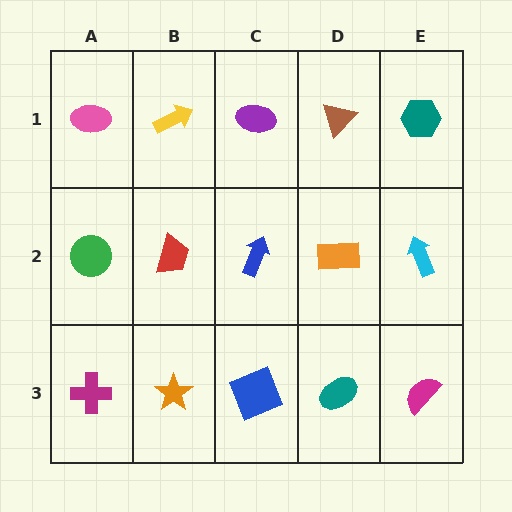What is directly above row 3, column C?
A blue arrow.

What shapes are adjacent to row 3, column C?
A blue arrow (row 2, column C), an orange star (row 3, column B), a teal ellipse (row 3, column D).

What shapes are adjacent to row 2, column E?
A teal hexagon (row 1, column E), a magenta semicircle (row 3, column E), an orange rectangle (row 2, column D).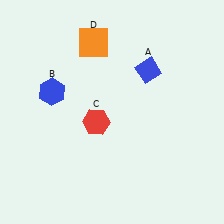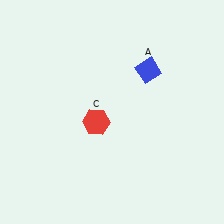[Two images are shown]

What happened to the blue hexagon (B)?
The blue hexagon (B) was removed in Image 2. It was in the top-left area of Image 1.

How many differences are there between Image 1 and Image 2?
There are 2 differences between the two images.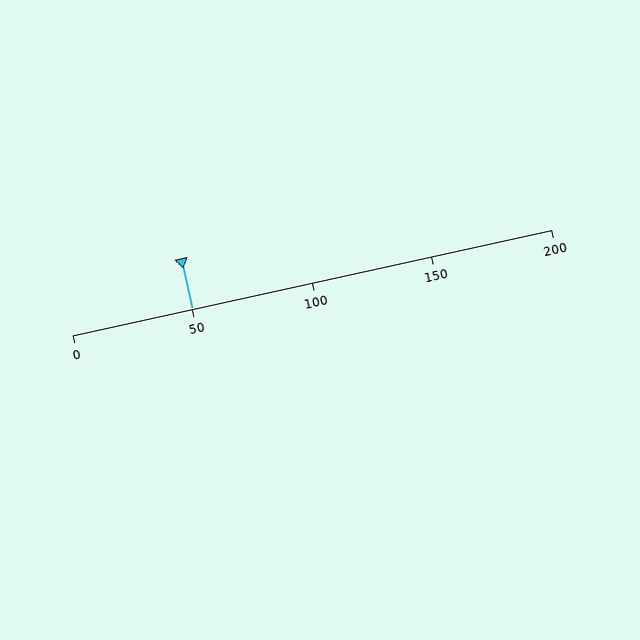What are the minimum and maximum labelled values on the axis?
The axis runs from 0 to 200.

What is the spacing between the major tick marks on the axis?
The major ticks are spaced 50 apart.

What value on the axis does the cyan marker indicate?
The marker indicates approximately 50.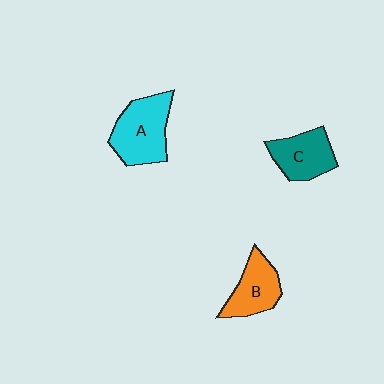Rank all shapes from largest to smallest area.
From largest to smallest: A (cyan), C (teal), B (orange).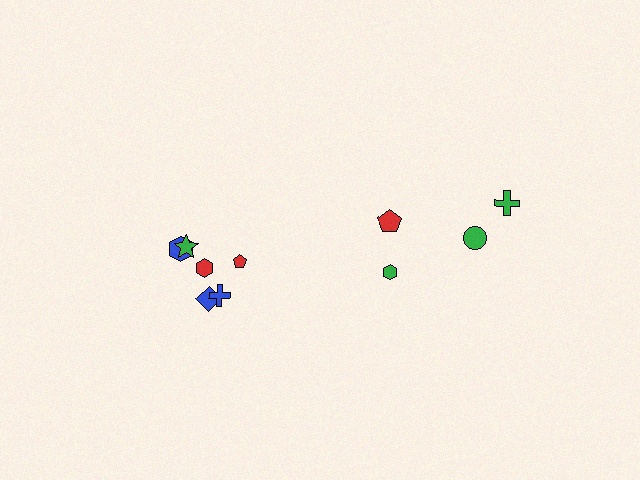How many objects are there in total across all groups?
There are 10 objects.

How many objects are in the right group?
There are 4 objects.